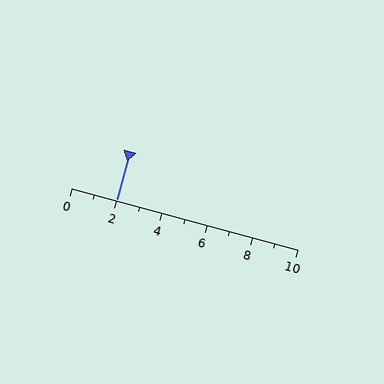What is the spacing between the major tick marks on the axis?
The major ticks are spaced 2 apart.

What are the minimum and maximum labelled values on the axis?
The axis runs from 0 to 10.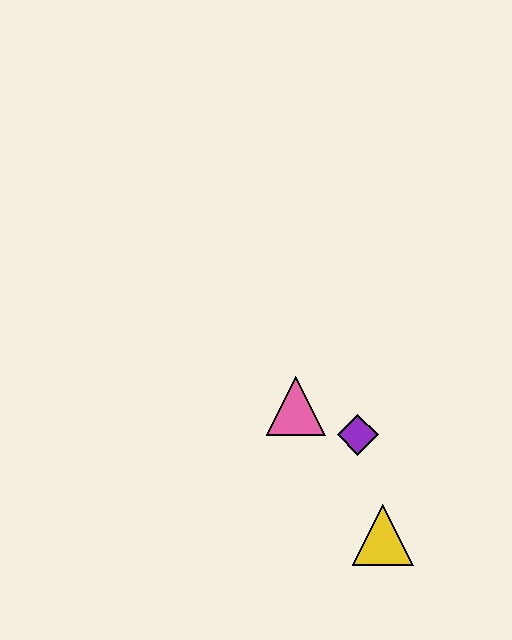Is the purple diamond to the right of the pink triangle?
Yes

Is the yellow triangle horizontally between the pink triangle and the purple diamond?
No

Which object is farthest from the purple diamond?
The yellow triangle is farthest from the purple diamond.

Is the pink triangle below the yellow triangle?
No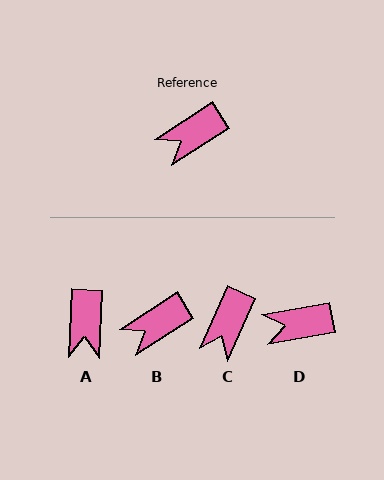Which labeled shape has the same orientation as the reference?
B.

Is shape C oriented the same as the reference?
No, it is off by about 33 degrees.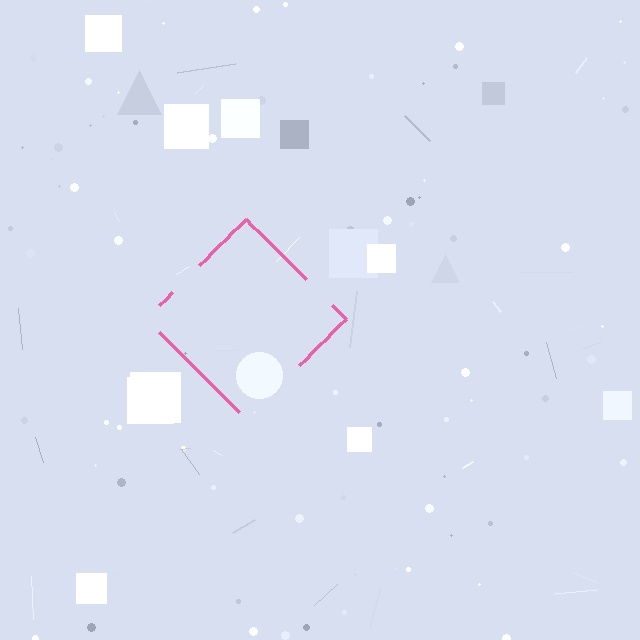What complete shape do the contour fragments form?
The contour fragments form a diamond.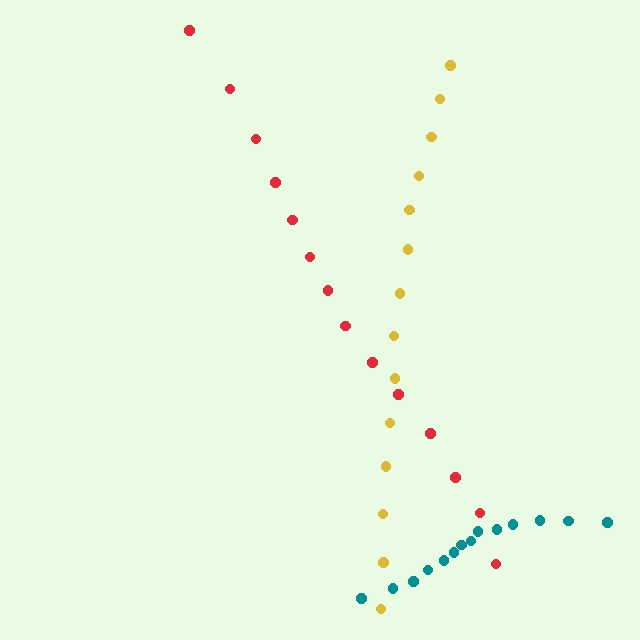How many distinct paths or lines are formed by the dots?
There are 3 distinct paths.